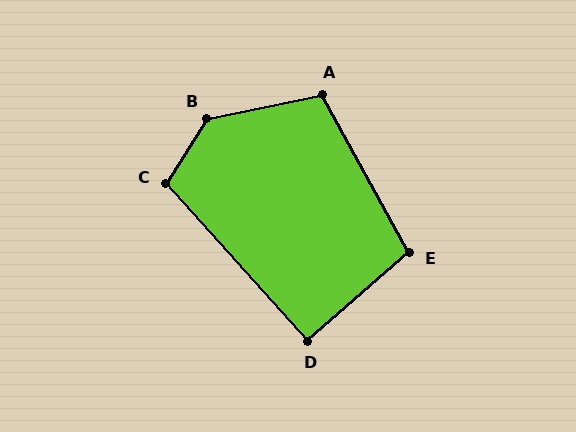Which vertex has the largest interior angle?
B, at approximately 134 degrees.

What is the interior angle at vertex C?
Approximately 106 degrees (obtuse).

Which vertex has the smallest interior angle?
D, at approximately 91 degrees.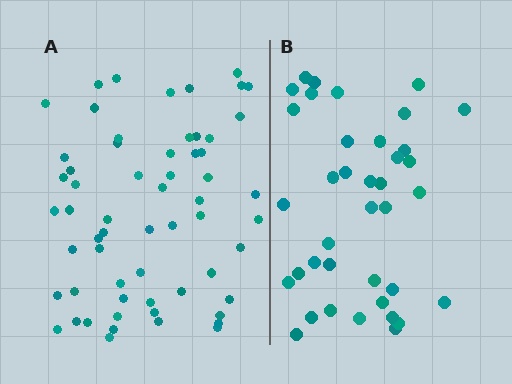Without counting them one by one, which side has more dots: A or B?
Region A (the left region) has more dots.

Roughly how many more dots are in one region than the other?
Region A has approximately 20 more dots than region B.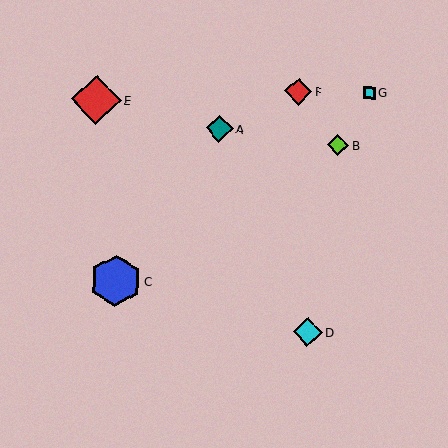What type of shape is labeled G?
Shape G is a cyan square.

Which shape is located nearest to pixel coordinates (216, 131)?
The teal diamond (labeled A) at (220, 129) is nearest to that location.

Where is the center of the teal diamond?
The center of the teal diamond is at (220, 129).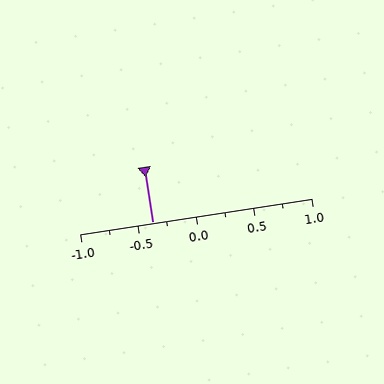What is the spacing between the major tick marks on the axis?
The major ticks are spaced 0.5 apart.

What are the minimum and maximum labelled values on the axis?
The axis runs from -1.0 to 1.0.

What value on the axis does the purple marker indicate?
The marker indicates approximately -0.38.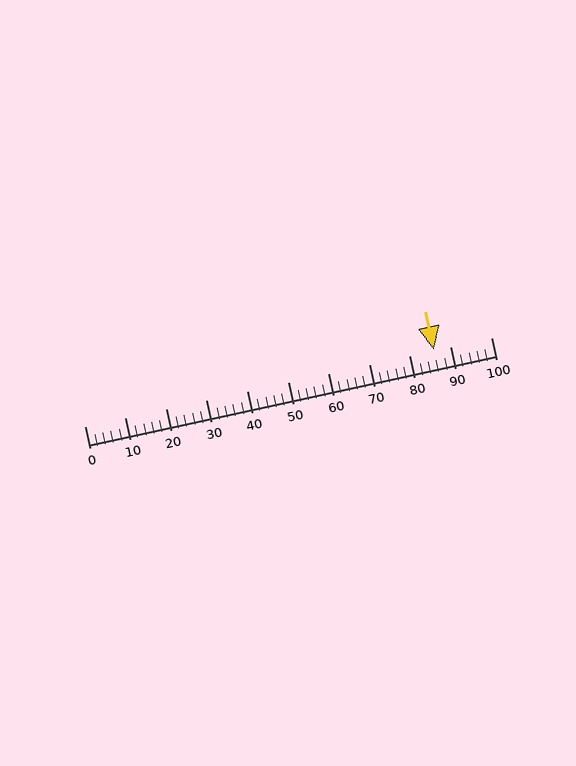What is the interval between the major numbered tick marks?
The major tick marks are spaced 10 units apart.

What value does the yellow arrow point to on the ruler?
The yellow arrow points to approximately 86.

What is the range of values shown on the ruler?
The ruler shows values from 0 to 100.